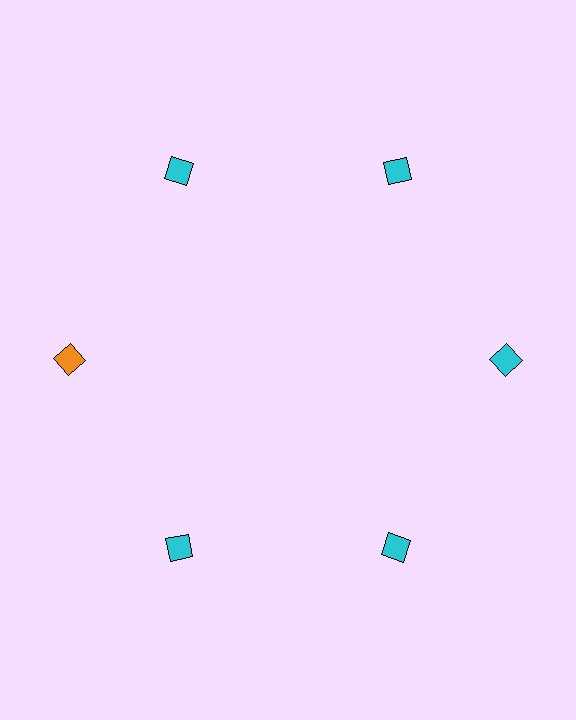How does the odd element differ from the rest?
It has a different color: orange instead of cyan.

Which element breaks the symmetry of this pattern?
The orange diamond at roughly the 9 o'clock position breaks the symmetry. All other shapes are cyan diamonds.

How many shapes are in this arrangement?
There are 6 shapes arranged in a ring pattern.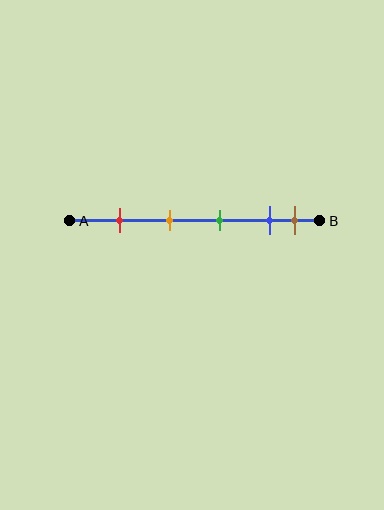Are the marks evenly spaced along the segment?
No, the marks are not evenly spaced.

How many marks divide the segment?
There are 5 marks dividing the segment.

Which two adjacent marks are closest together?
The blue and brown marks are the closest adjacent pair.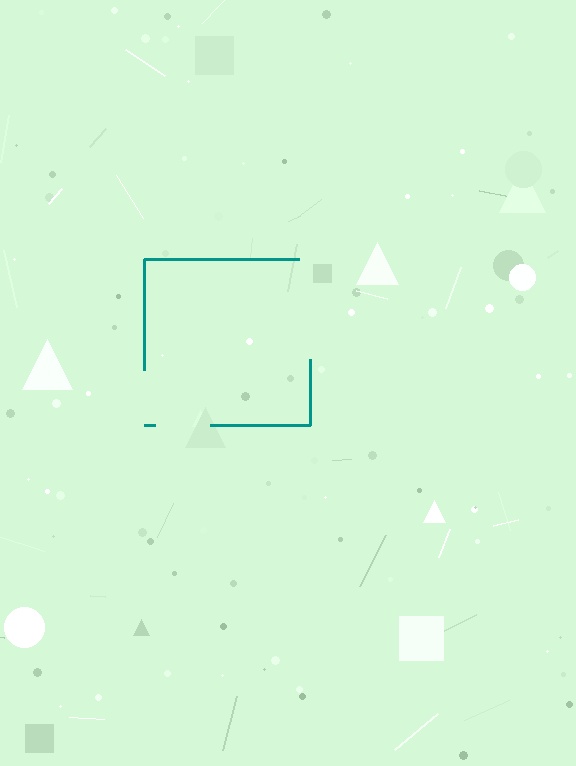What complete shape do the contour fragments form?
The contour fragments form a square.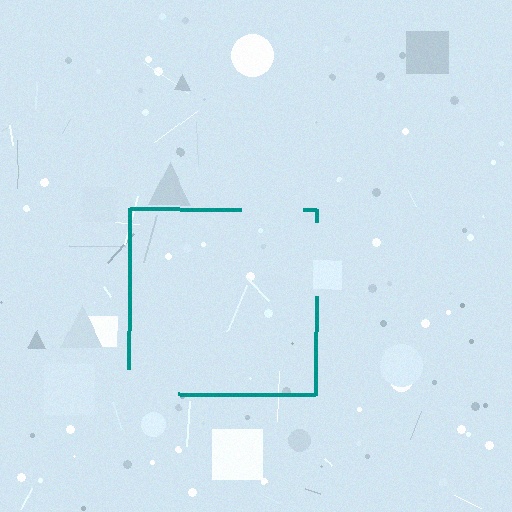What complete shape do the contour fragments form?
The contour fragments form a square.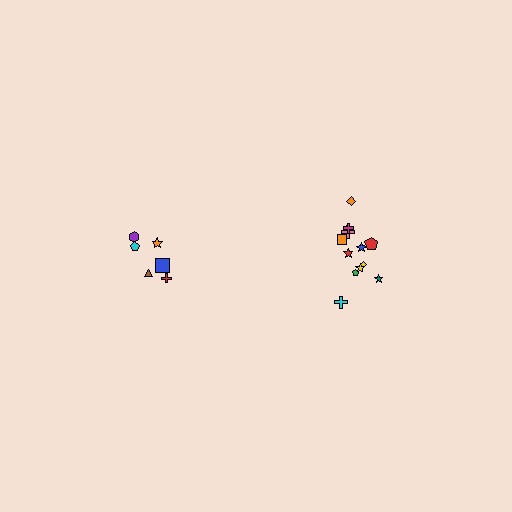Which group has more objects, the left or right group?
The right group.